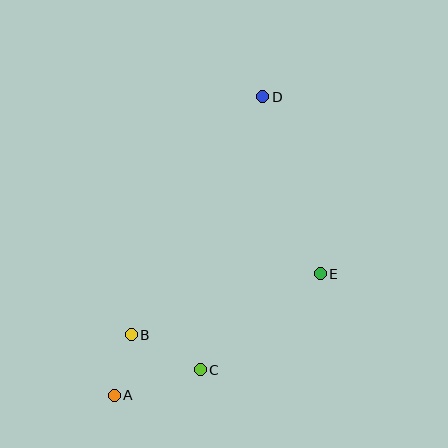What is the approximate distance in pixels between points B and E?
The distance between B and E is approximately 198 pixels.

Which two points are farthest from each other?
Points A and D are farthest from each other.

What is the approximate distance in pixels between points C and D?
The distance between C and D is approximately 280 pixels.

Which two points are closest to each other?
Points A and B are closest to each other.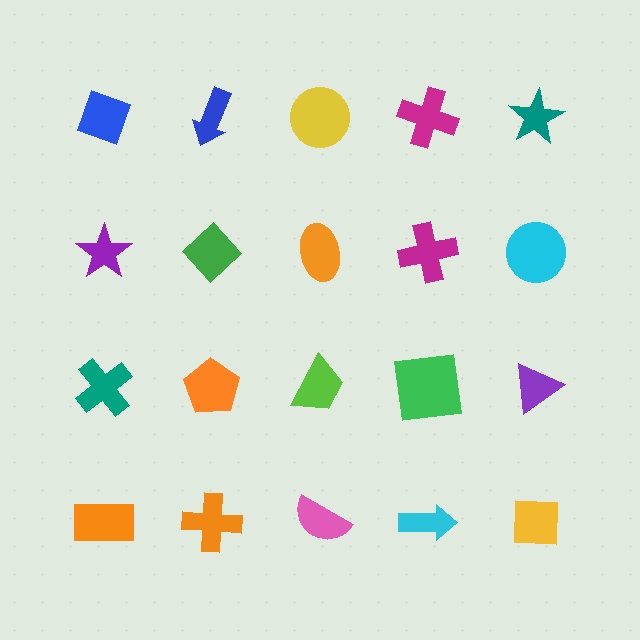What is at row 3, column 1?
A teal cross.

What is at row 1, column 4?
A magenta cross.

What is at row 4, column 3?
A pink semicircle.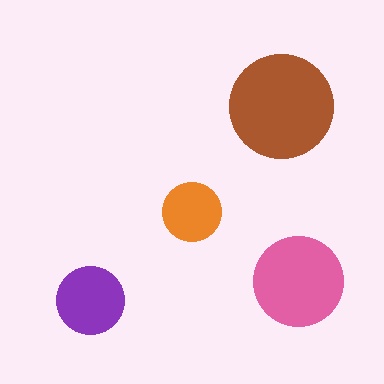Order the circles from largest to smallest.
the brown one, the pink one, the purple one, the orange one.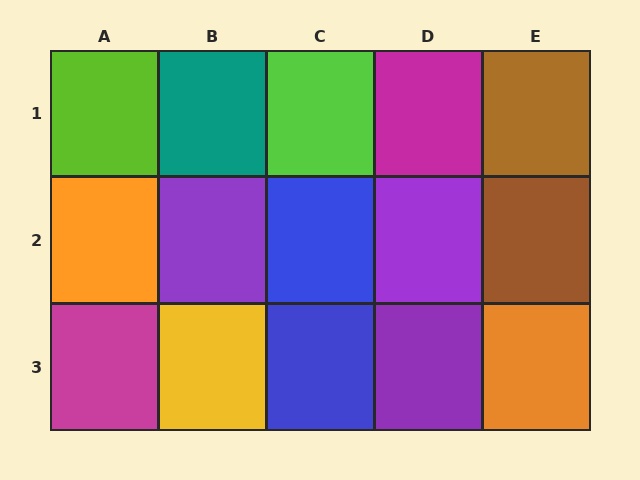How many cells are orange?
2 cells are orange.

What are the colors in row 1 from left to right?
Lime, teal, lime, magenta, brown.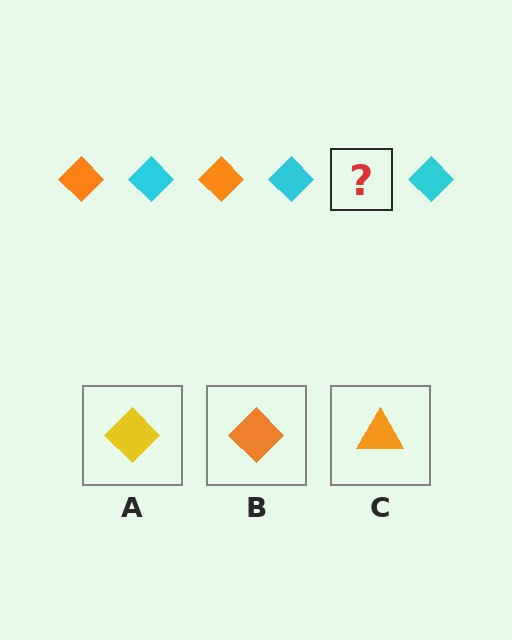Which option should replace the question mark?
Option B.